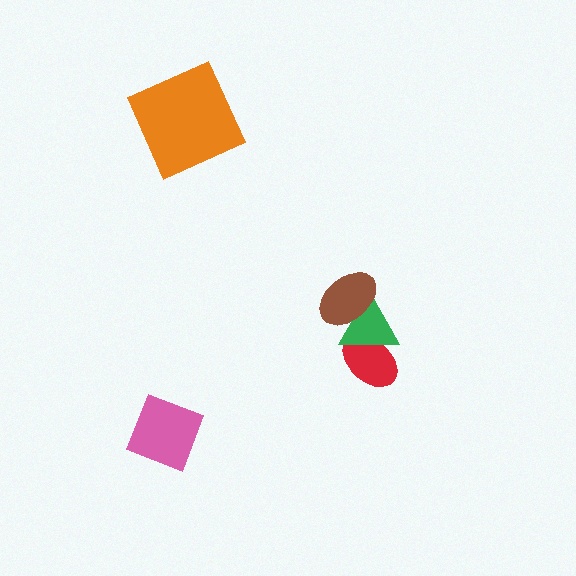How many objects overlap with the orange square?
0 objects overlap with the orange square.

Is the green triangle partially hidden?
Yes, it is partially covered by another shape.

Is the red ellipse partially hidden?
Yes, it is partially covered by another shape.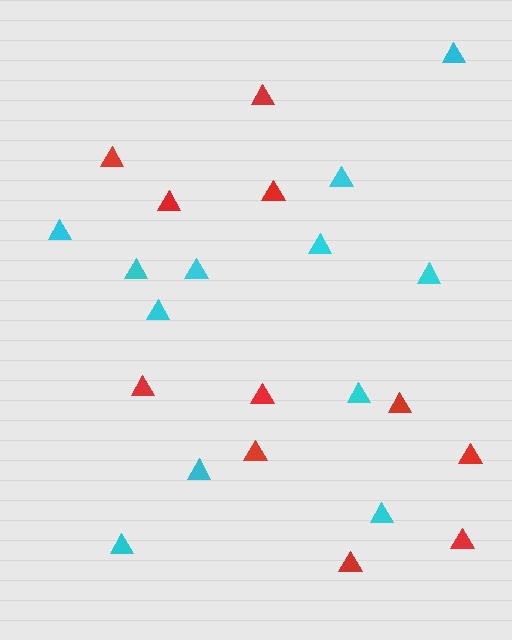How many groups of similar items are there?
There are 2 groups: one group of cyan triangles (12) and one group of red triangles (11).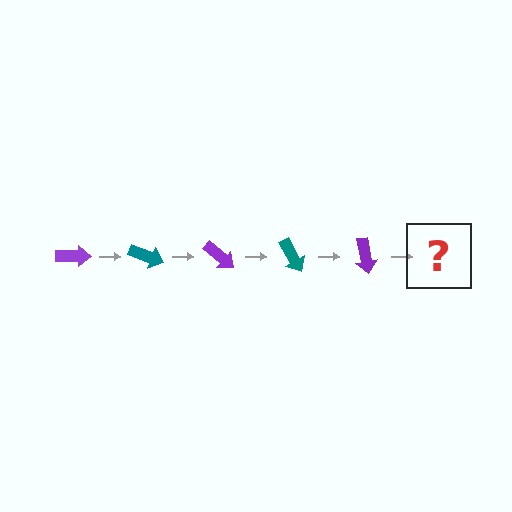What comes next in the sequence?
The next element should be a teal arrow, rotated 100 degrees from the start.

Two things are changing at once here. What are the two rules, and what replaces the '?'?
The two rules are that it rotates 20 degrees each step and the color cycles through purple and teal. The '?' should be a teal arrow, rotated 100 degrees from the start.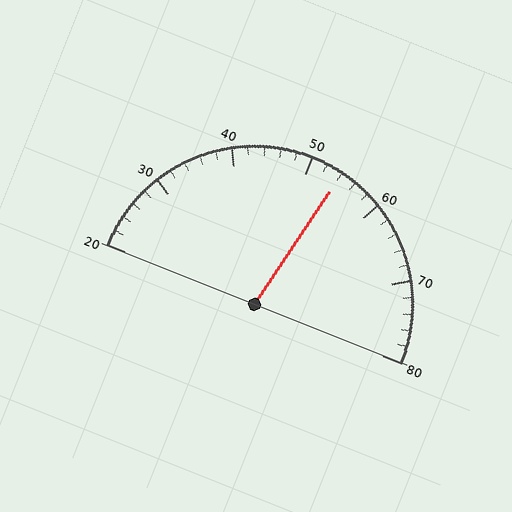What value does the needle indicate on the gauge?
The needle indicates approximately 54.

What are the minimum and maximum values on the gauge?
The gauge ranges from 20 to 80.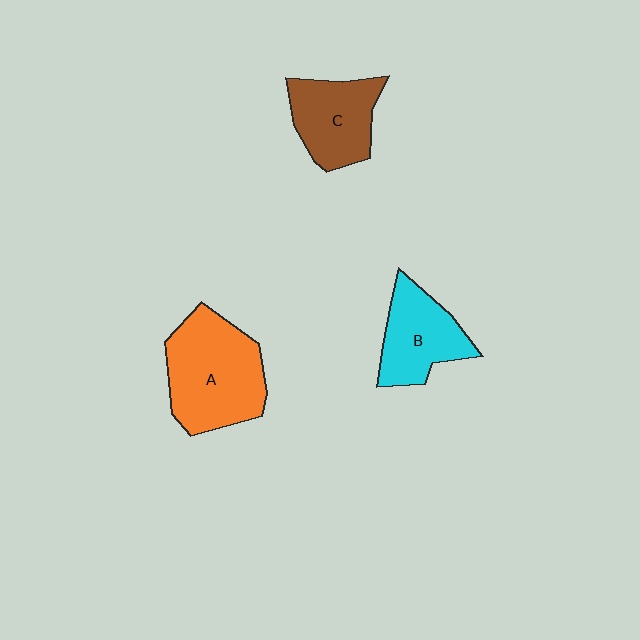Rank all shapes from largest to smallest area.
From largest to smallest: A (orange), C (brown), B (cyan).